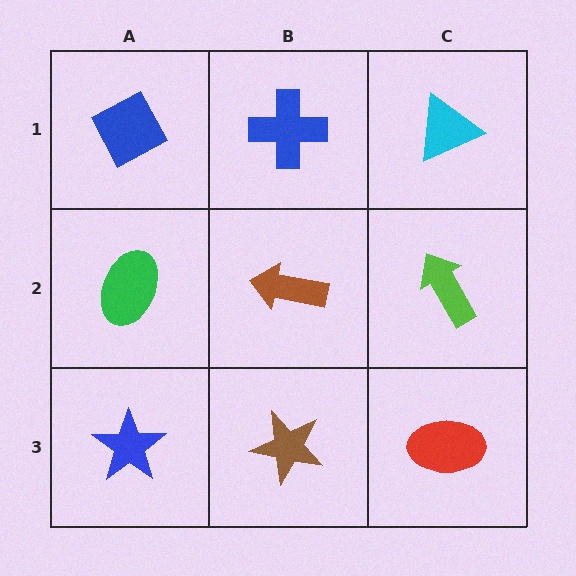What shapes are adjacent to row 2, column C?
A cyan triangle (row 1, column C), a red ellipse (row 3, column C), a brown arrow (row 2, column B).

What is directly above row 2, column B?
A blue cross.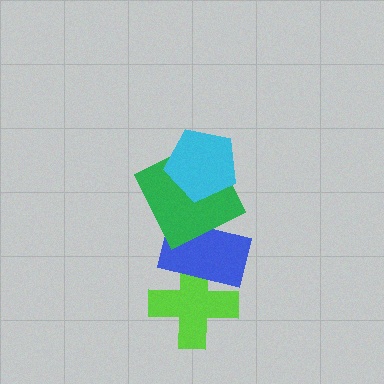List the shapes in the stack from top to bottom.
From top to bottom: the cyan pentagon, the green square, the blue rectangle, the lime cross.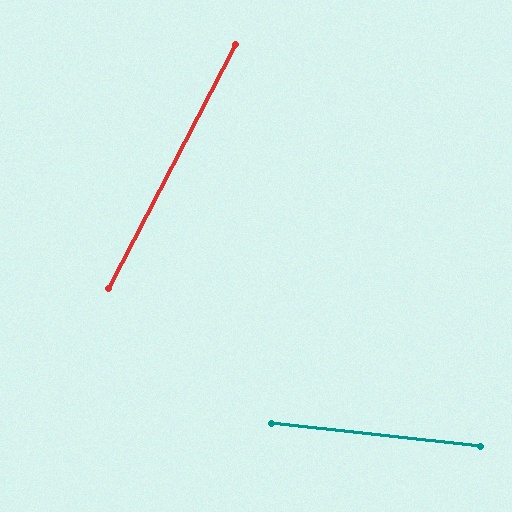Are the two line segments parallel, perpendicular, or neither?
Neither parallel nor perpendicular — they differ by about 69°.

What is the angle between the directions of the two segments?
Approximately 69 degrees.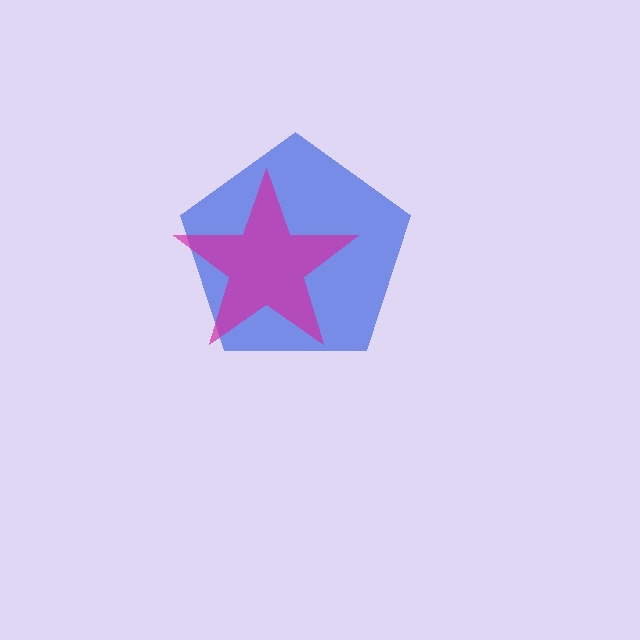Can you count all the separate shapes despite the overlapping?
Yes, there are 2 separate shapes.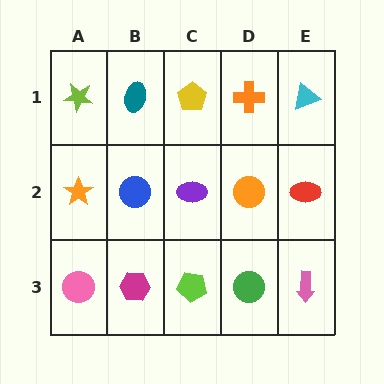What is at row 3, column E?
A pink arrow.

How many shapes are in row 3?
5 shapes.